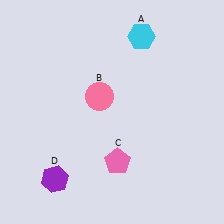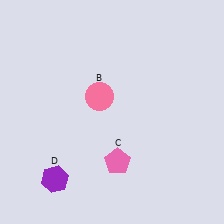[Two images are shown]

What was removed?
The cyan hexagon (A) was removed in Image 2.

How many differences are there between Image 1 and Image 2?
There is 1 difference between the two images.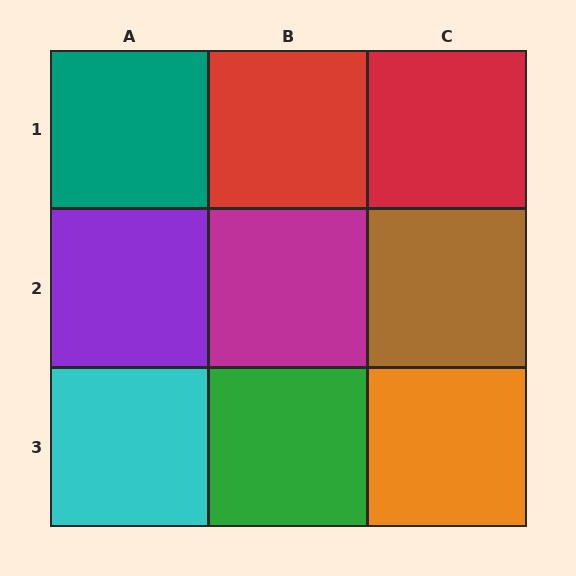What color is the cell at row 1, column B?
Red.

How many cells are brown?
1 cell is brown.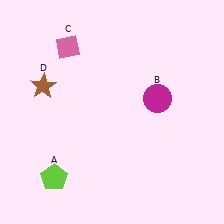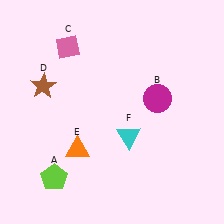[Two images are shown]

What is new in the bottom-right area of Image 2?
A cyan triangle (F) was added in the bottom-right area of Image 2.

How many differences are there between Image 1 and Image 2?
There are 2 differences between the two images.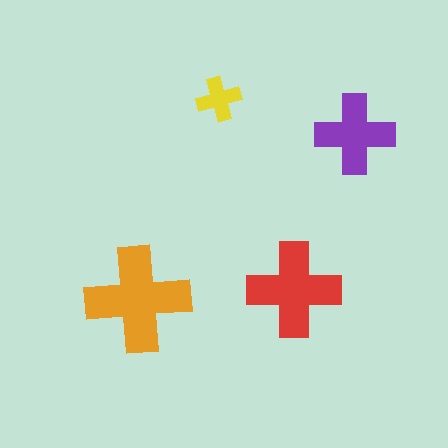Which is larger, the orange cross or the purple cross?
The orange one.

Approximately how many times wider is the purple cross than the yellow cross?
About 2 times wider.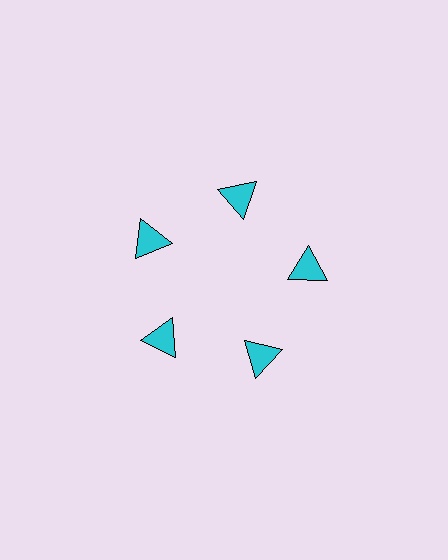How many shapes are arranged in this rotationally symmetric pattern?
There are 5 shapes, arranged in 5 groups of 1.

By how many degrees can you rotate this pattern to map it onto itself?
The pattern maps onto itself every 72 degrees of rotation.